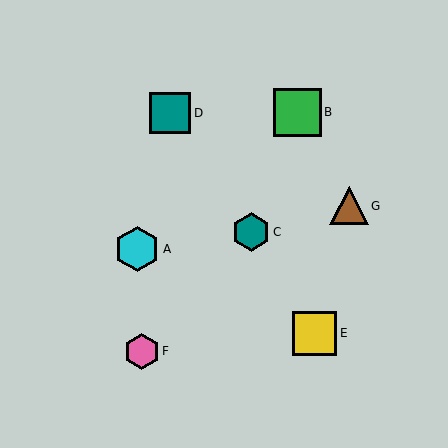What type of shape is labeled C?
Shape C is a teal hexagon.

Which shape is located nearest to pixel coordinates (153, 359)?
The pink hexagon (labeled F) at (142, 351) is nearest to that location.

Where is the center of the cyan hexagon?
The center of the cyan hexagon is at (137, 249).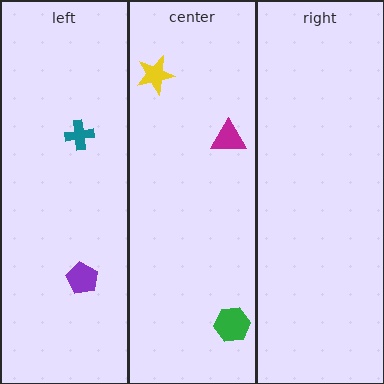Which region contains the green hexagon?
The center region.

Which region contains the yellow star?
The center region.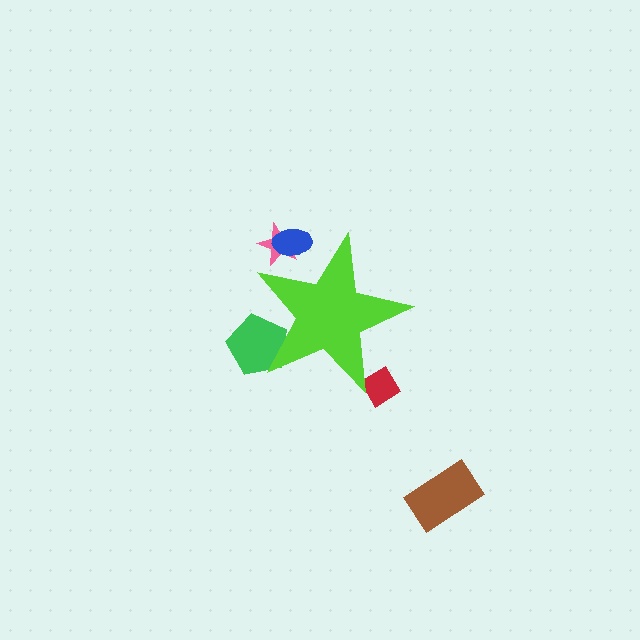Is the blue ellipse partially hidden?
Yes, the blue ellipse is partially hidden behind the lime star.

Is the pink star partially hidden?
Yes, the pink star is partially hidden behind the lime star.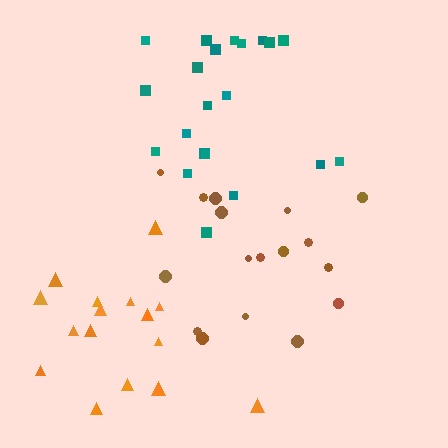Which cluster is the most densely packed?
Orange.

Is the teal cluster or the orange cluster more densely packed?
Orange.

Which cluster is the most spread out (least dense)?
Brown.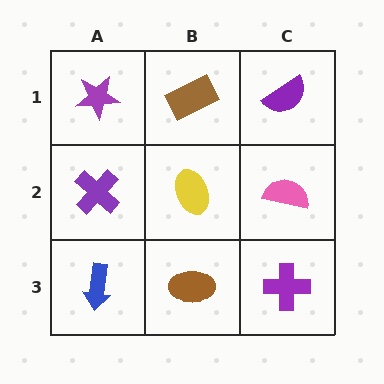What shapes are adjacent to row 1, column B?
A yellow ellipse (row 2, column B), a purple star (row 1, column A), a purple semicircle (row 1, column C).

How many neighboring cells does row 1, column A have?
2.